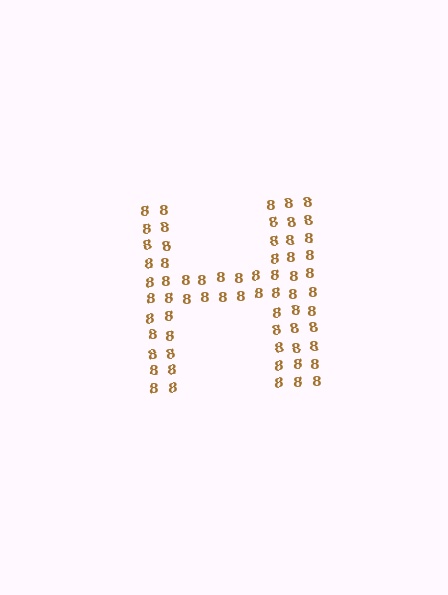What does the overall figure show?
The overall figure shows the letter H.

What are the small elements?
The small elements are digit 8's.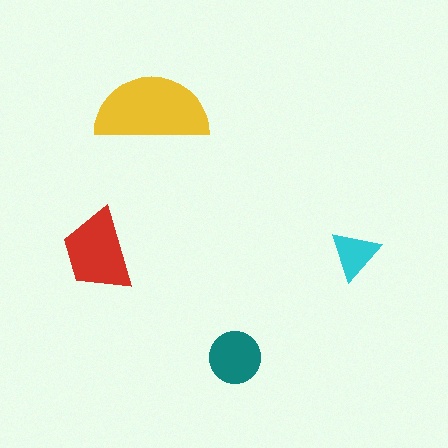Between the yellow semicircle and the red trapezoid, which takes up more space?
The yellow semicircle.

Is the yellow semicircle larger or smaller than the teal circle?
Larger.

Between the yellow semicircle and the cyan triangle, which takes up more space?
The yellow semicircle.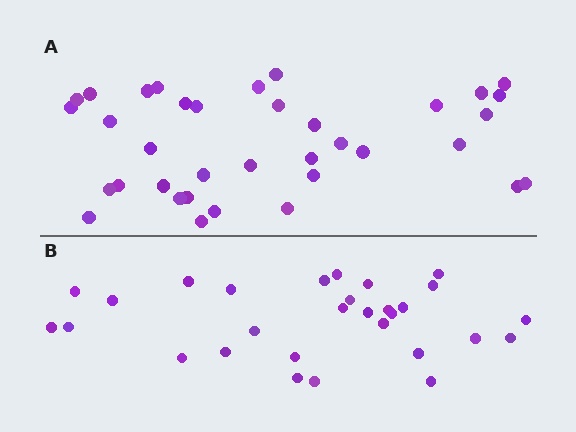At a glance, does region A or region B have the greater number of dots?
Region A (the top region) has more dots.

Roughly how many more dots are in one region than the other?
Region A has roughly 8 or so more dots than region B.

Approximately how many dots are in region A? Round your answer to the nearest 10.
About 40 dots. (The exact count is 36, which rounds to 40.)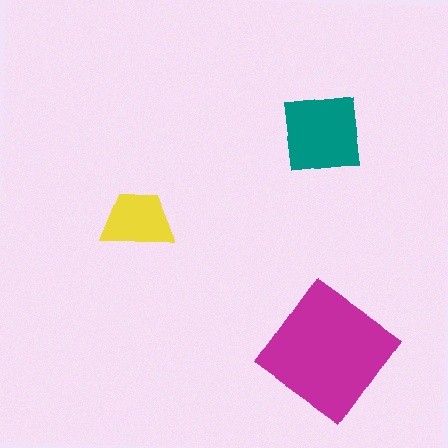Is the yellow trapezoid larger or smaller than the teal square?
Smaller.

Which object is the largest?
The magenta diamond.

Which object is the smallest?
The yellow trapezoid.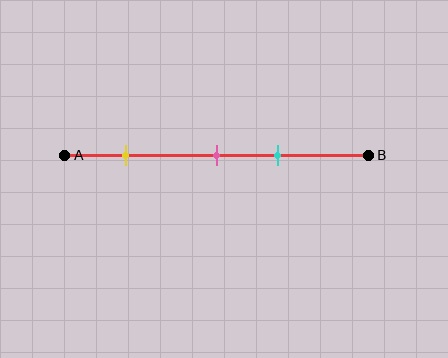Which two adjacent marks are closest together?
The pink and cyan marks are the closest adjacent pair.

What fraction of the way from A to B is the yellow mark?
The yellow mark is approximately 20% (0.2) of the way from A to B.